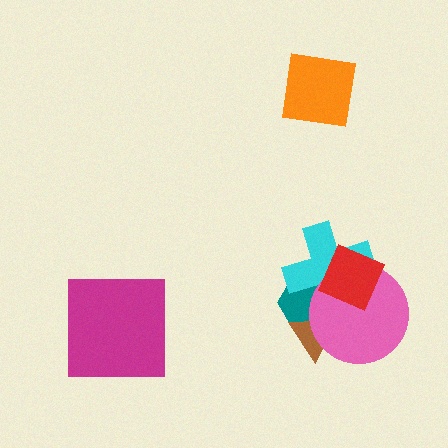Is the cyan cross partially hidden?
Yes, it is partially covered by another shape.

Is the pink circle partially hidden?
Yes, it is partially covered by another shape.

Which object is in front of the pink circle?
The red diamond is in front of the pink circle.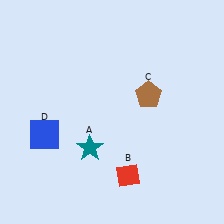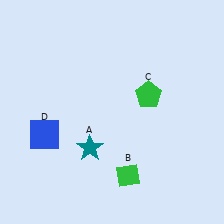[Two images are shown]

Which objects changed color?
B changed from red to green. C changed from brown to green.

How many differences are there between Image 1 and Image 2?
There are 2 differences between the two images.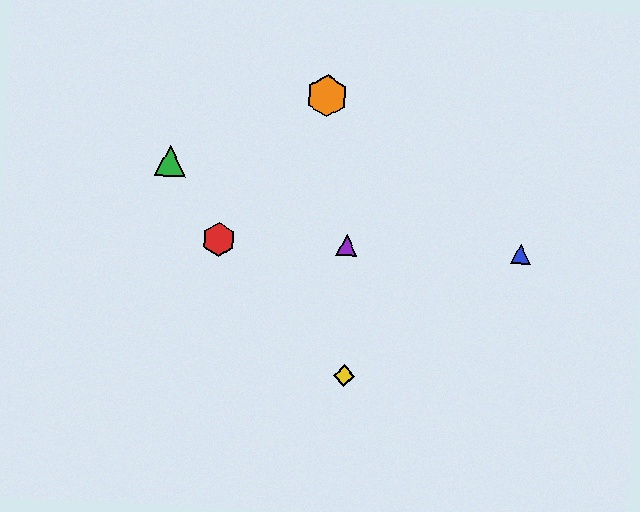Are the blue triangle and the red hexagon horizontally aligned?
Yes, both are at y≈254.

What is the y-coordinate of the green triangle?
The green triangle is at y≈161.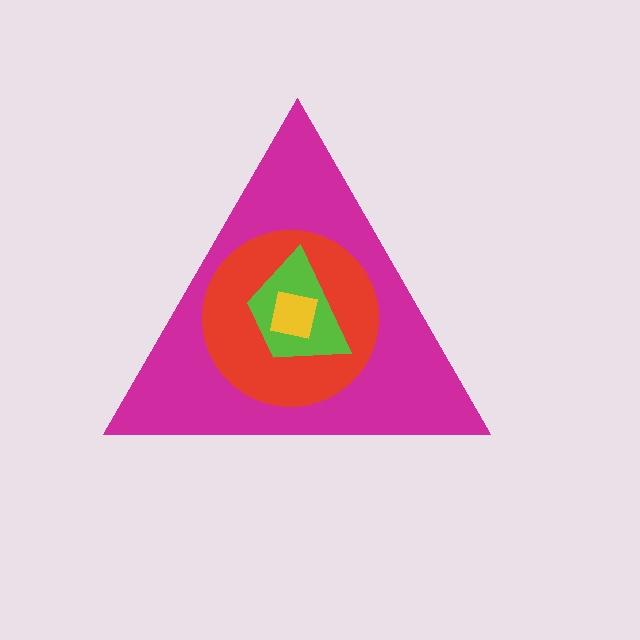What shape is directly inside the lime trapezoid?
The yellow square.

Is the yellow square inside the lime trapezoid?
Yes.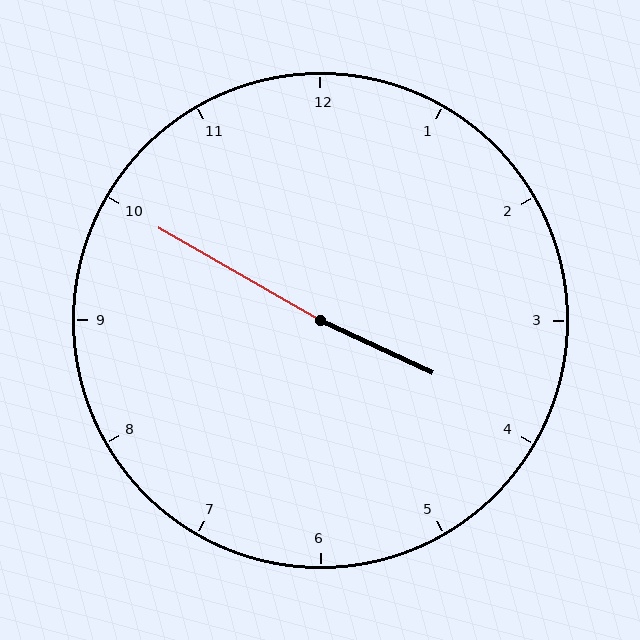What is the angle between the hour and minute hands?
Approximately 175 degrees.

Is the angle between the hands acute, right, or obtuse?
It is obtuse.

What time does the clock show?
3:50.